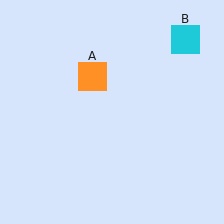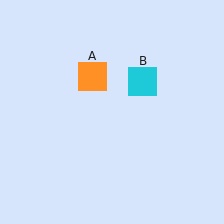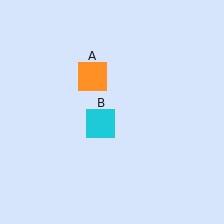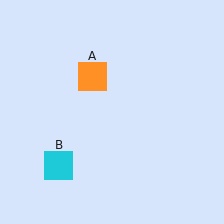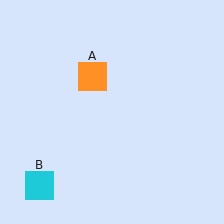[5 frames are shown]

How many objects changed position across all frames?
1 object changed position: cyan square (object B).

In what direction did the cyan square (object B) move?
The cyan square (object B) moved down and to the left.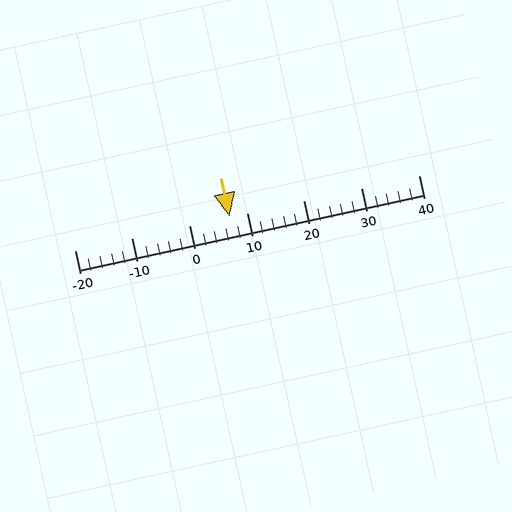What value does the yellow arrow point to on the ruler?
The yellow arrow points to approximately 7.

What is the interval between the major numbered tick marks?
The major tick marks are spaced 10 units apart.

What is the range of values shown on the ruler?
The ruler shows values from -20 to 40.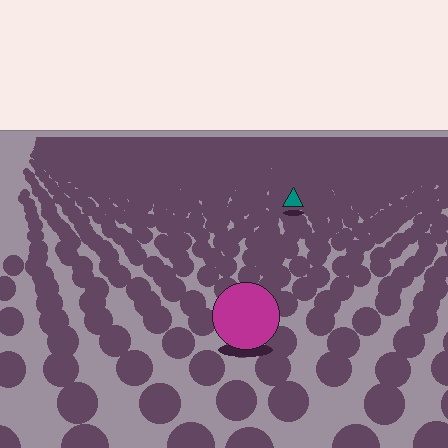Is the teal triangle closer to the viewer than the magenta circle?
No. The magenta circle is closer — you can tell from the texture gradient: the ground texture is coarser near it.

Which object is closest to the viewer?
The magenta circle is closest. The texture marks near it are larger and more spread out.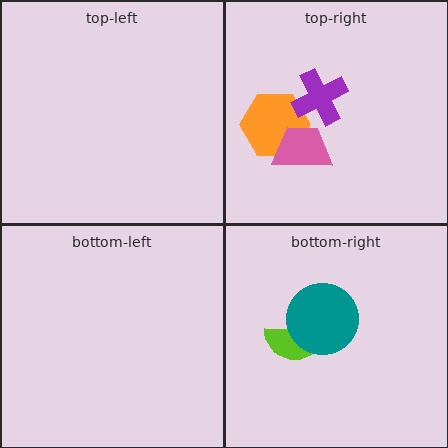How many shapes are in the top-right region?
3.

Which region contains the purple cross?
The top-right region.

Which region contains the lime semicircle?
The bottom-right region.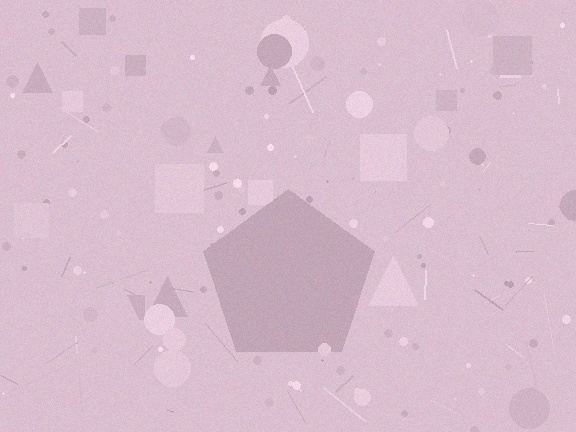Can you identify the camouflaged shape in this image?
The camouflaged shape is a pentagon.